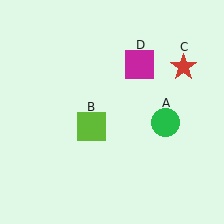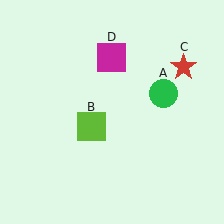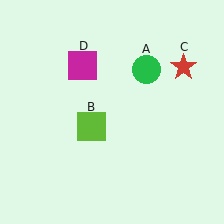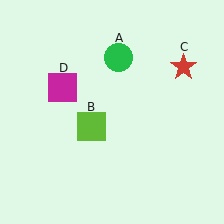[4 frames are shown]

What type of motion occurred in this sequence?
The green circle (object A), magenta square (object D) rotated counterclockwise around the center of the scene.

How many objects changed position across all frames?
2 objects changed position: green circle (object A), magenta square (object D).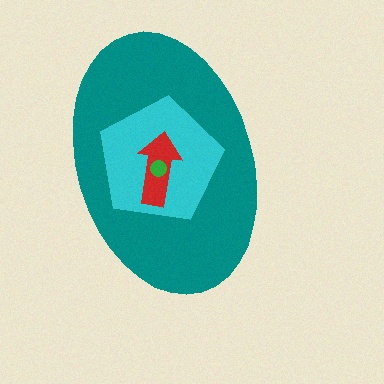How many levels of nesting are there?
4.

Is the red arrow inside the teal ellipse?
Yes.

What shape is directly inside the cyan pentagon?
The red arrow.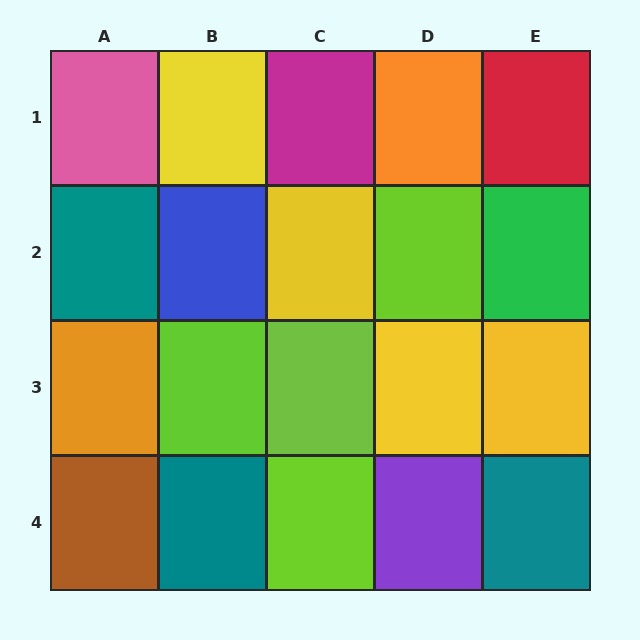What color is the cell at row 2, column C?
Yellow.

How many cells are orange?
2 cells are orange.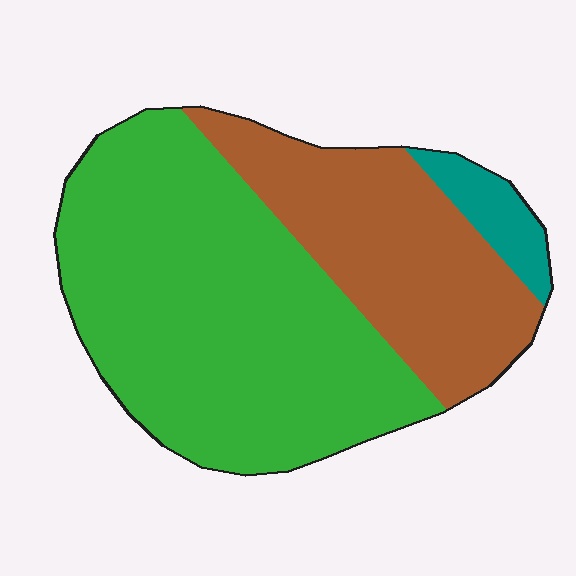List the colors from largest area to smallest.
From largest to smallest: green, brown, teal.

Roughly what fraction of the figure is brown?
Brown takes up between a sixth and a third of the figure.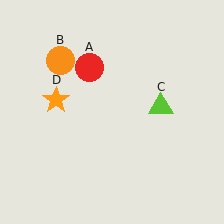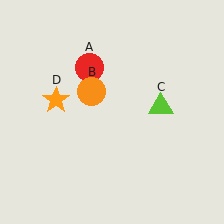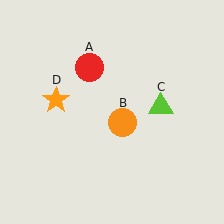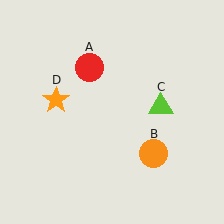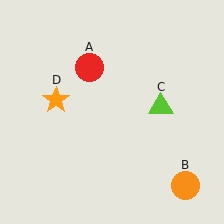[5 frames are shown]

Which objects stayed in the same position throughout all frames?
Red circle (object A) and lime triangle (object C) and orange star (object D) remained stationary.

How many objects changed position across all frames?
1 object changed position: orange circle (object B).